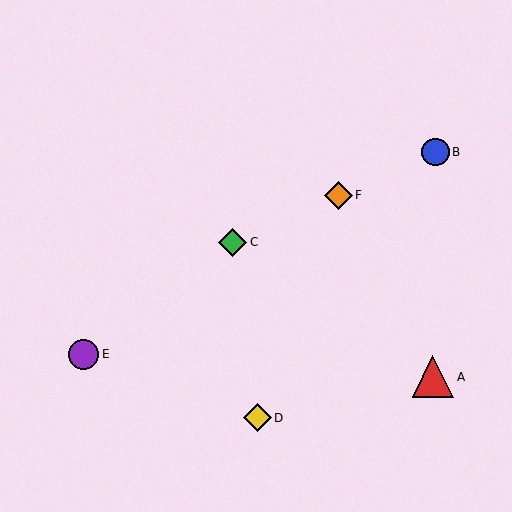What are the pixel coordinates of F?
Object F is at (338, 195).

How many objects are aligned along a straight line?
3 objects (B, C, F) are aligned along a straight line.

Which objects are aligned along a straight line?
Objects B, C, F are aligned along a straight line.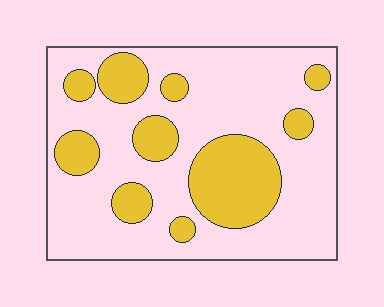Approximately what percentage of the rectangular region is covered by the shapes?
Approximately 30%.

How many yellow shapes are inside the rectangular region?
10.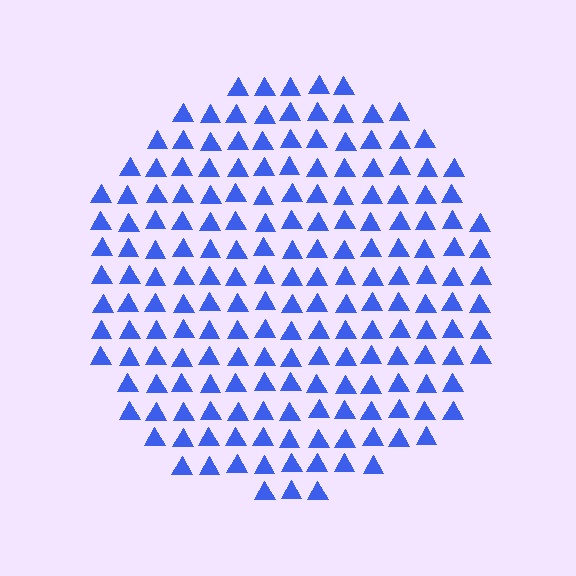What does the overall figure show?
The overall figure shows a circle.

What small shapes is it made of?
It is made of small triangles.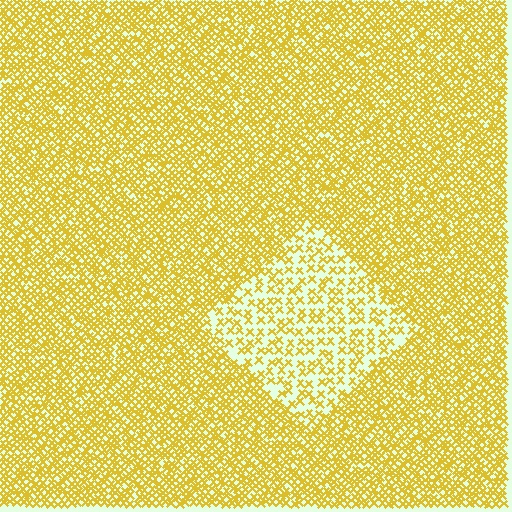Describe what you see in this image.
The image contains small yellow elements arranged at two different densities. A diamond-shaped region is visible where the elements are less densely packed than the surrounding area.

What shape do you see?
I see a diamond.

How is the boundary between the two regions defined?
The boundary is defined by a change in element density (approximately 2.3x ratio). All elements are the same color, size, and shape.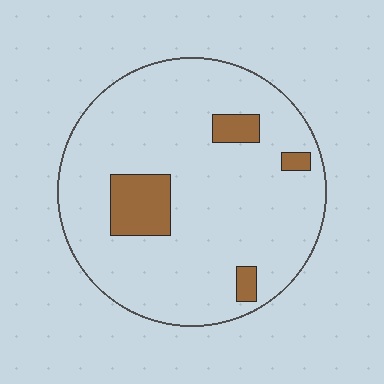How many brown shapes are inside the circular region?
4.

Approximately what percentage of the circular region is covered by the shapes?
Approximately 10%.